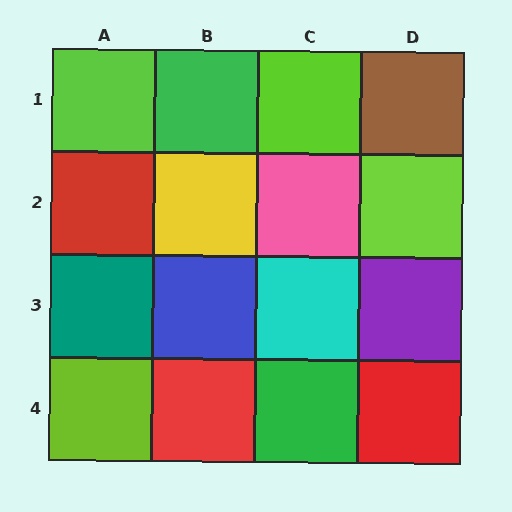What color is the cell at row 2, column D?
Lime.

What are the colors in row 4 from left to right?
Lime, red, green, red.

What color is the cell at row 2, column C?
Pink.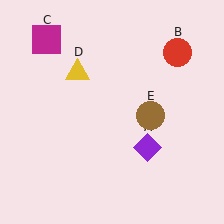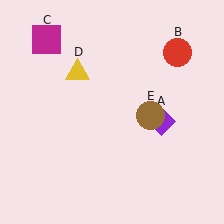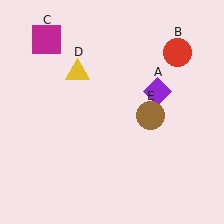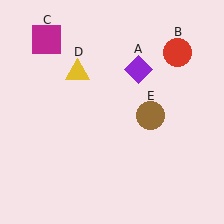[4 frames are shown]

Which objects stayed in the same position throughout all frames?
Red circle (object B) and magenta square (object C) and yellow triangle (object D) and brown circle (object E) remained stationary.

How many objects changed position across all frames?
1 object changed position: purple diamond (object A).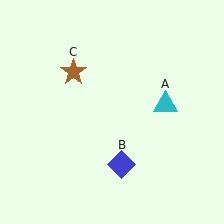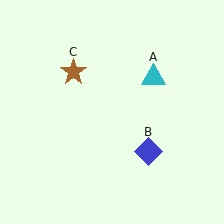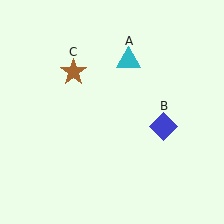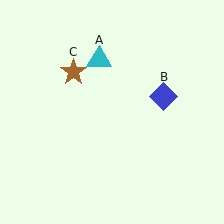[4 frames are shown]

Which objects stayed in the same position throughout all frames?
Brown star (object C) remained stationary.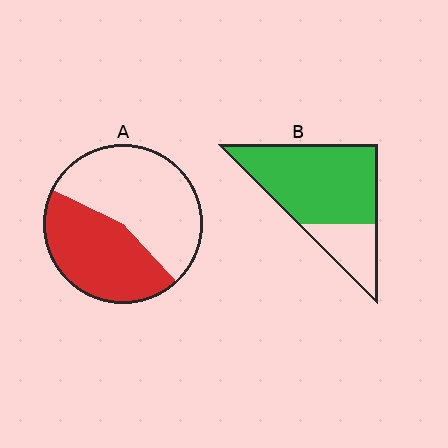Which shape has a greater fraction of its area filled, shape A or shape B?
Shape B.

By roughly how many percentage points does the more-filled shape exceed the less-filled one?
By roughly 30 percentage points (B over A).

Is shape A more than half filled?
No.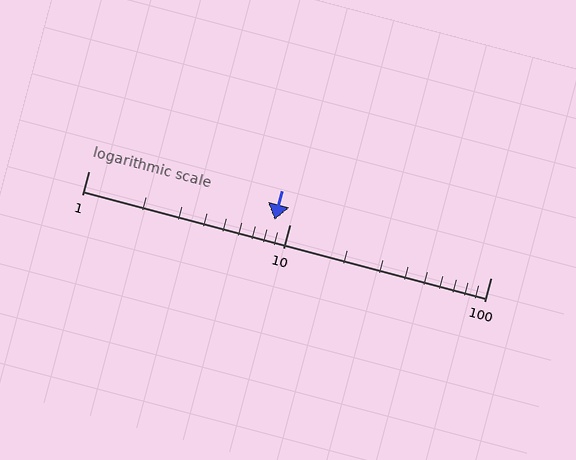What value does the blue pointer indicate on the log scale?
The pointer indicates approximately 8.4.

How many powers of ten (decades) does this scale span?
The scale spans 2 decades, from 1 to 100.